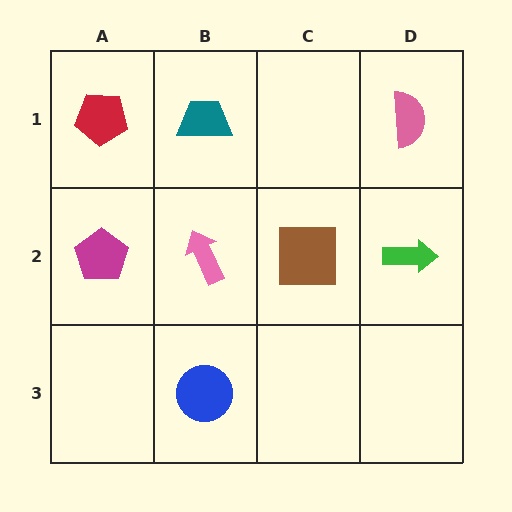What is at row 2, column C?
A brown square.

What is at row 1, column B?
A teal trapezoid.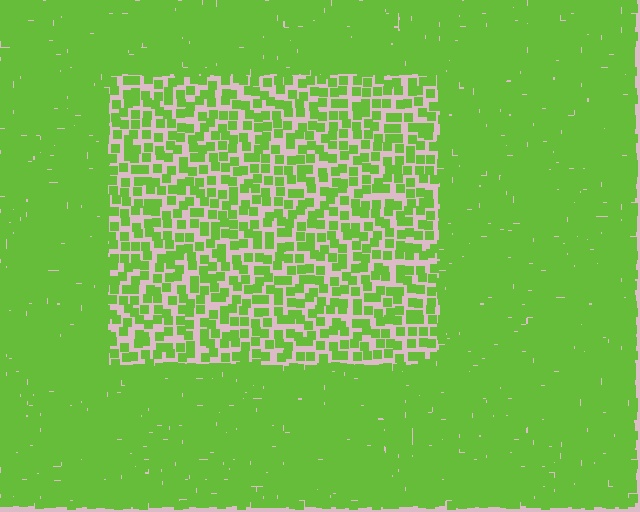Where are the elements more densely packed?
The elements are more densely packed outside the rectangle boundary.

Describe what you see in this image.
The image contains small lime elements arranged at two different densities. A rectangle-shaped region is visible where the elements are less densely packed than the surrounding area.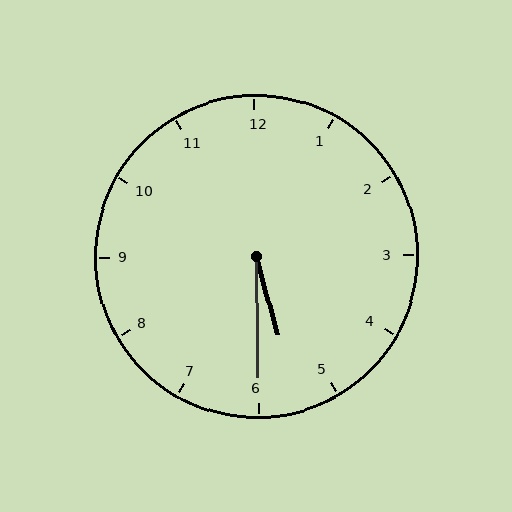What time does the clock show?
5:30.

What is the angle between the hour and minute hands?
Approximately 15 degrees.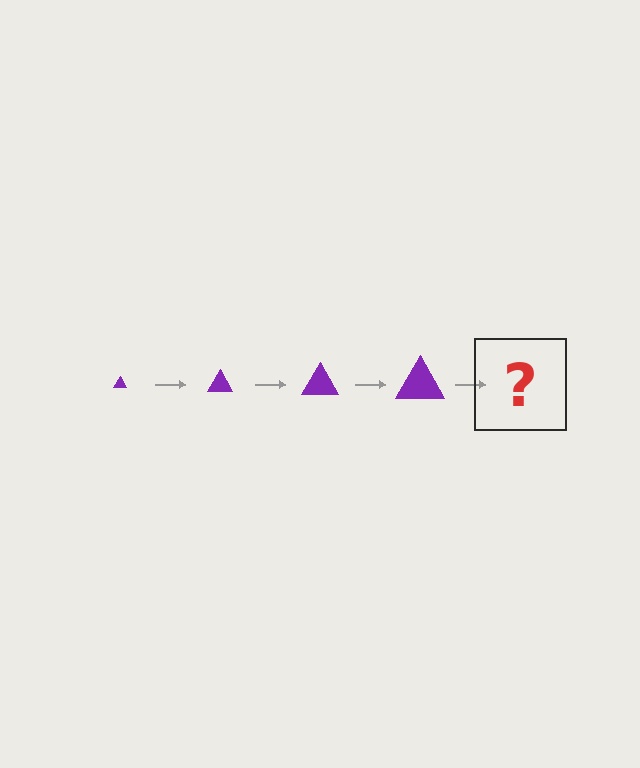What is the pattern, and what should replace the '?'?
The pattern is that the triangle gets progressively larger each step. The '?' should be a purple triangle, larger than the previous one.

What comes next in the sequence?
The next element should be a purple triangle, larger than the previous one.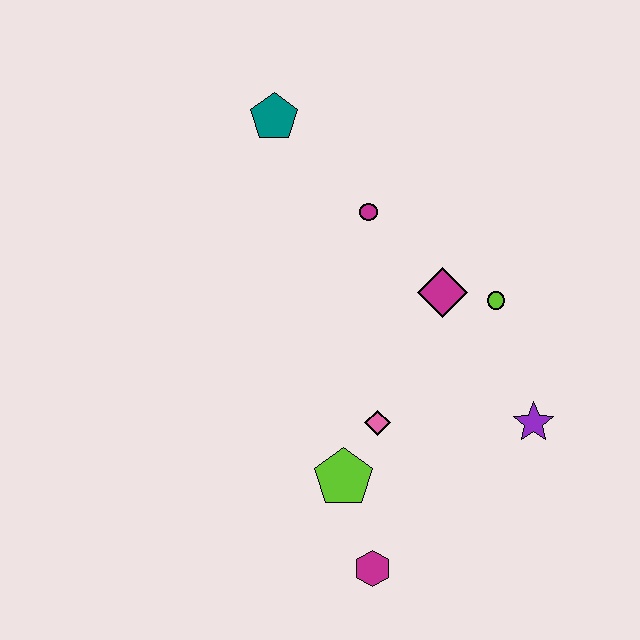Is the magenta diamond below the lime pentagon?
No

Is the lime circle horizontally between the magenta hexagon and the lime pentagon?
No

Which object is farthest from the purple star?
The teal pentagon is farthest from the purple star.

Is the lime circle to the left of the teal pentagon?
No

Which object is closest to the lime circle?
The magenta diamond is closest to the lime circle.